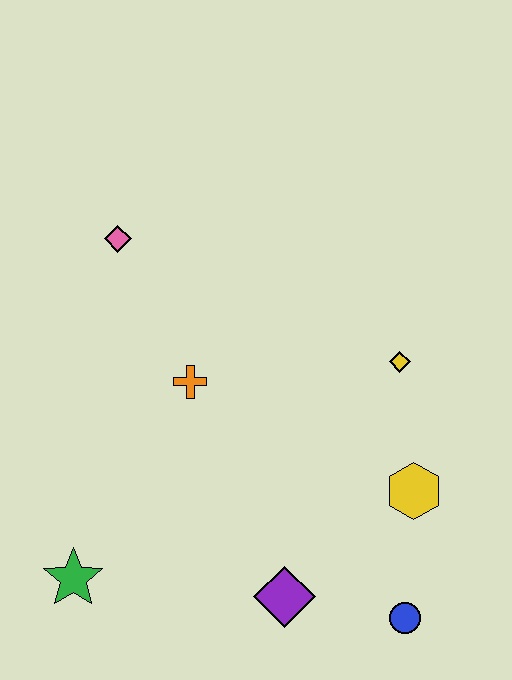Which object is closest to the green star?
The purple diamond is closest to the green star.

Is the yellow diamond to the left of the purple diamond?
No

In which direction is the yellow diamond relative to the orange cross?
The yellow diamond is to the right of the orange cross.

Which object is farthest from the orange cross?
The blue circle is farthest from the orange cross.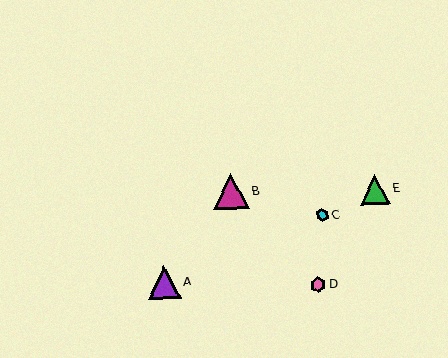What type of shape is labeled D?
Shape D is a pink hexagon.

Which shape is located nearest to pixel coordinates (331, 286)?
The pink hexagon (labeled D) at (318, 285) is nearest to that location.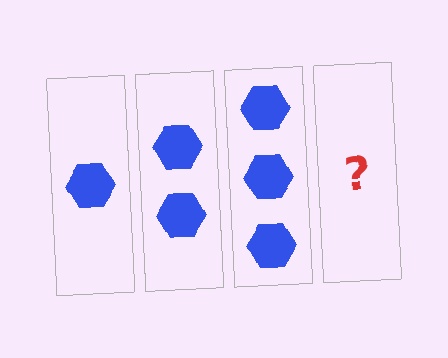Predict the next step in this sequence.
The next step is 4 hexagons.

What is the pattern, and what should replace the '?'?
The pattern is that each step adds one more hexagon. The '?' should be 4 hexagons.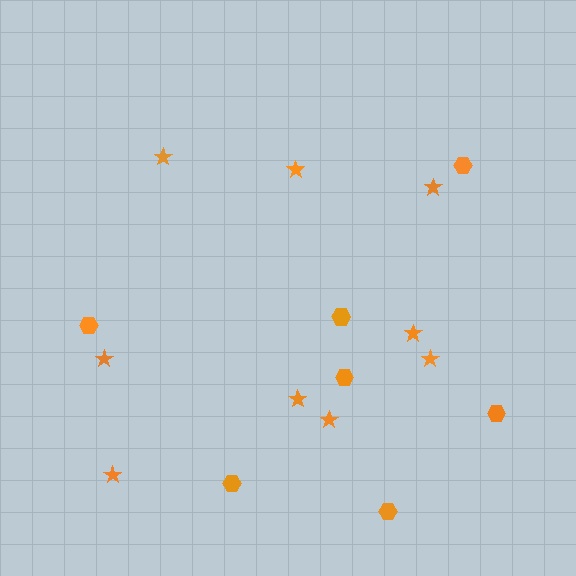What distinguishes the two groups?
There are 2 groups: one group of hexagons (7) and one group of stars (9).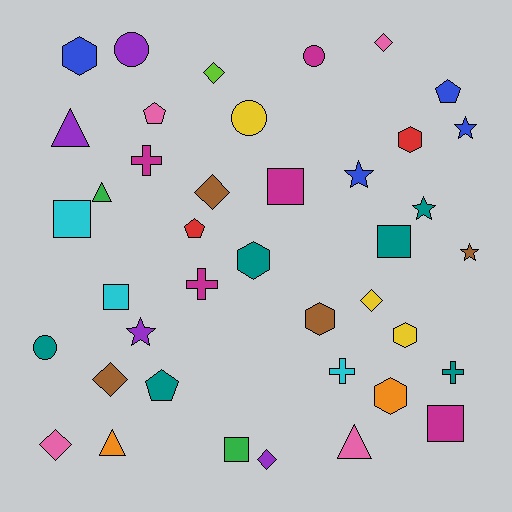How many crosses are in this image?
There are 4 crosses.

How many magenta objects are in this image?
There are 5 magenta objects.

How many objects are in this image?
There are 40 objects.